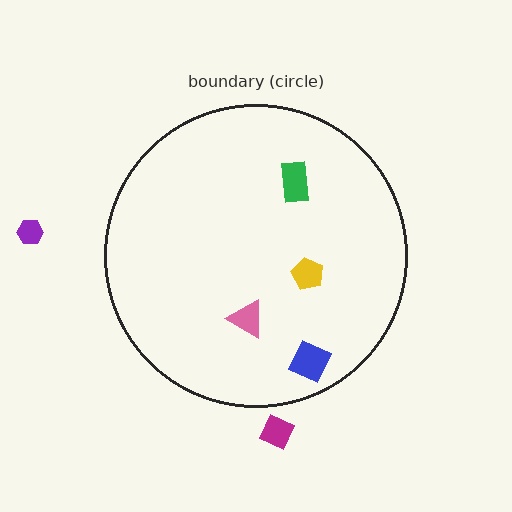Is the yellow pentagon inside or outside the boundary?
Inside.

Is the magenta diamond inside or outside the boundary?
Outside.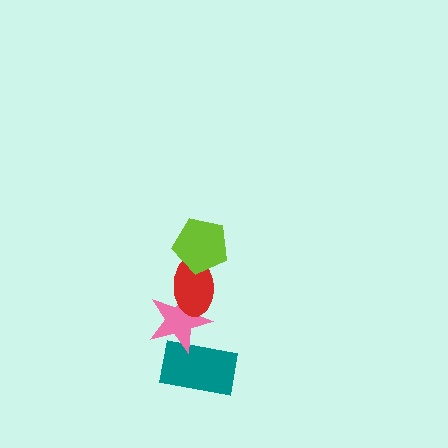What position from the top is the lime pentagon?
The lime pentagon is 1st from the top.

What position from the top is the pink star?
The pink star is 3rd from the top.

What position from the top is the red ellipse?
The red ellipse is 2nd from the top.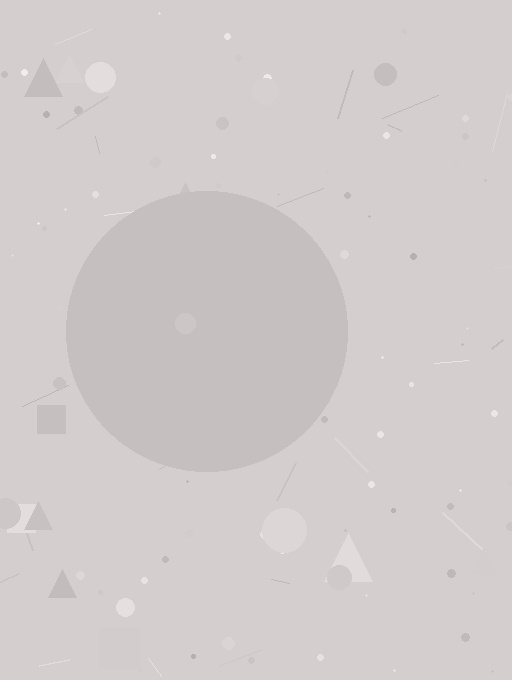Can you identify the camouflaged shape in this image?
The camouflaged shape is a circle.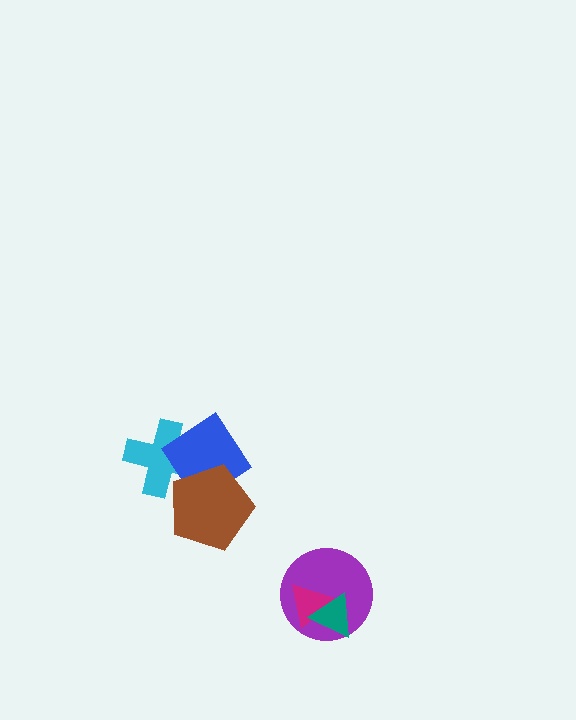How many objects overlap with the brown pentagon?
2 objects overlap with the brown pentagon.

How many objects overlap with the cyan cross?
2 objects overlap with the cyan cross.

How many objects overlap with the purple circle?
2 objects overlap with the purple circle.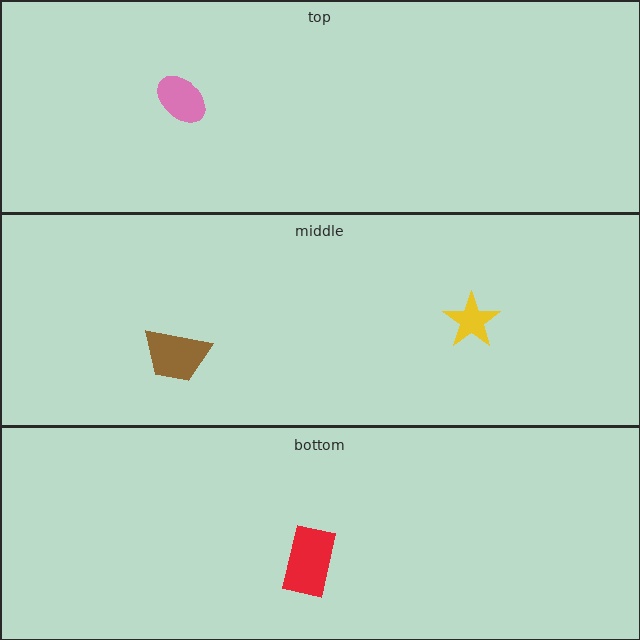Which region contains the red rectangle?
The bottom region.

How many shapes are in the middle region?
2.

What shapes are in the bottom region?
The red rectangle.